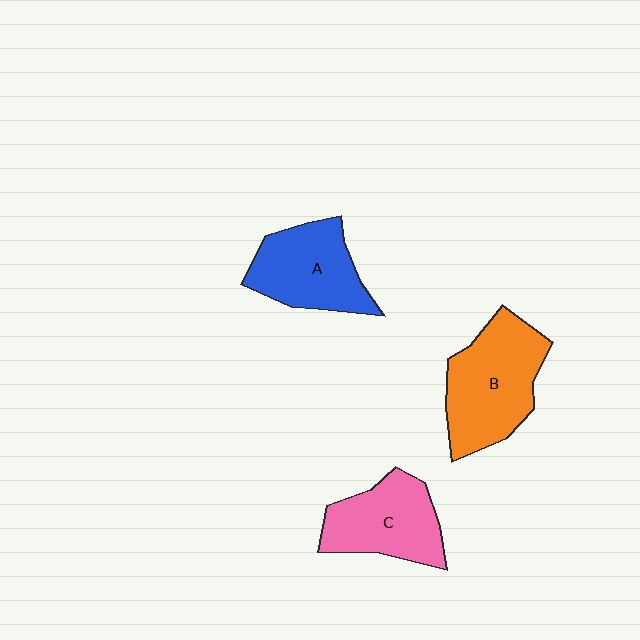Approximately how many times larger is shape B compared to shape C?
Approximately 1.3 times.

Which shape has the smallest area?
Shape C (pink).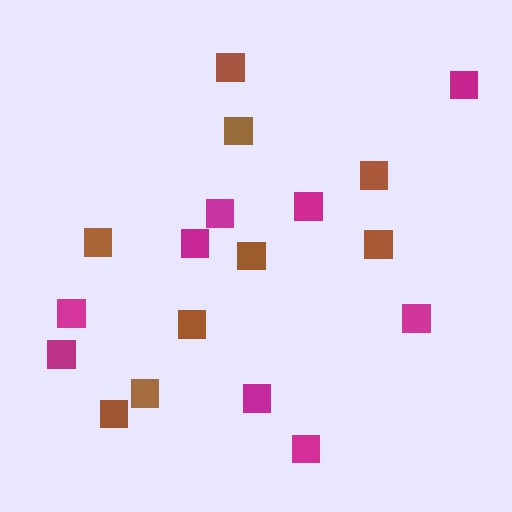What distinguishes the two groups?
There are 2 groups: one group of magenta squares (9) and one group of brown squares (9).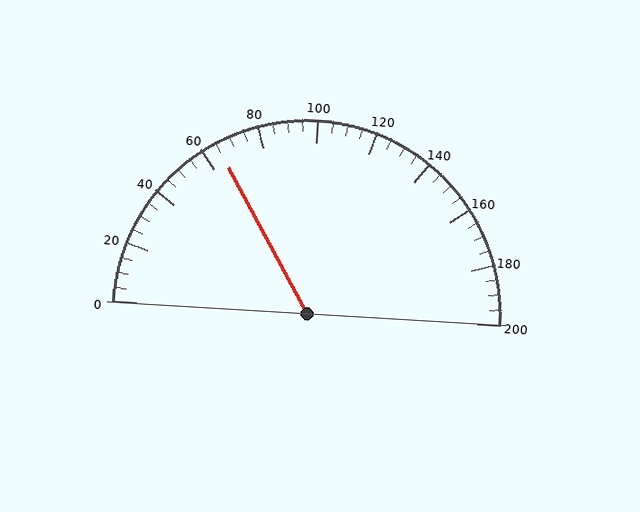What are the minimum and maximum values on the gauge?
The gauge ranges from 0 to 200.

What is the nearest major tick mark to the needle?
The nearest major tick mark is 60.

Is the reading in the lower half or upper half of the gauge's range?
The reading is in the lower half of the range (0 to 200).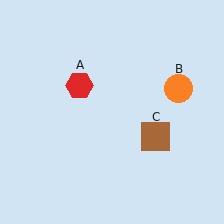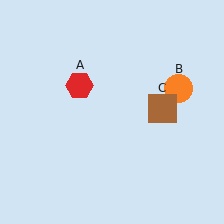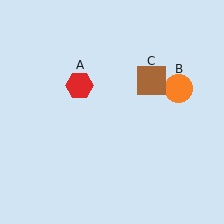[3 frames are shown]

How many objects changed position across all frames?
1 object changed position: brown square (object C).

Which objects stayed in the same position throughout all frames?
Red hexagon (object A) and orange circle (object B) remained stationary.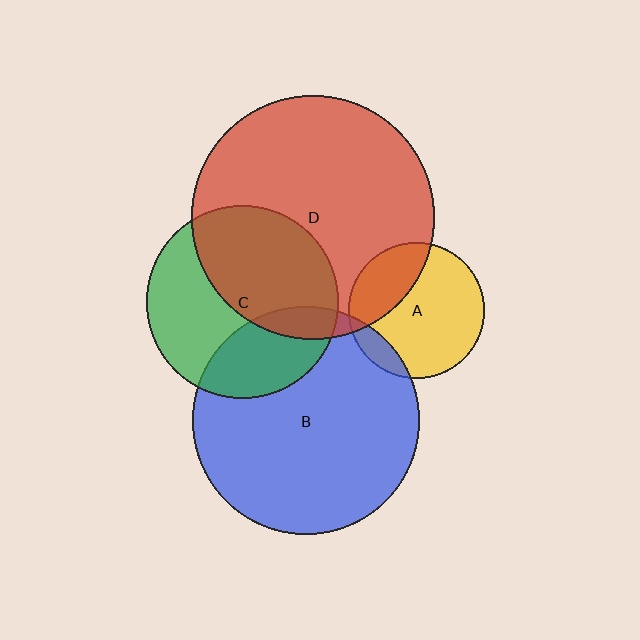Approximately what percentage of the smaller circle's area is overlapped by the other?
Approximately 30%.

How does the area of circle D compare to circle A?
Approximately 3.2 times.